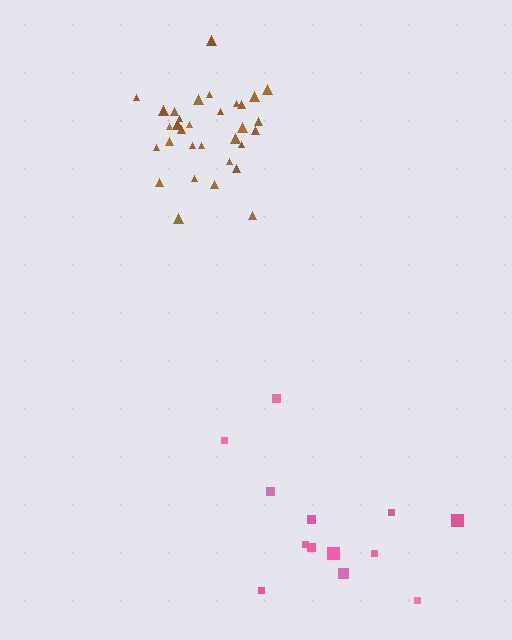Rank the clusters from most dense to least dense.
brown, pink.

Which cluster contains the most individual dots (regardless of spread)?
Brown (32).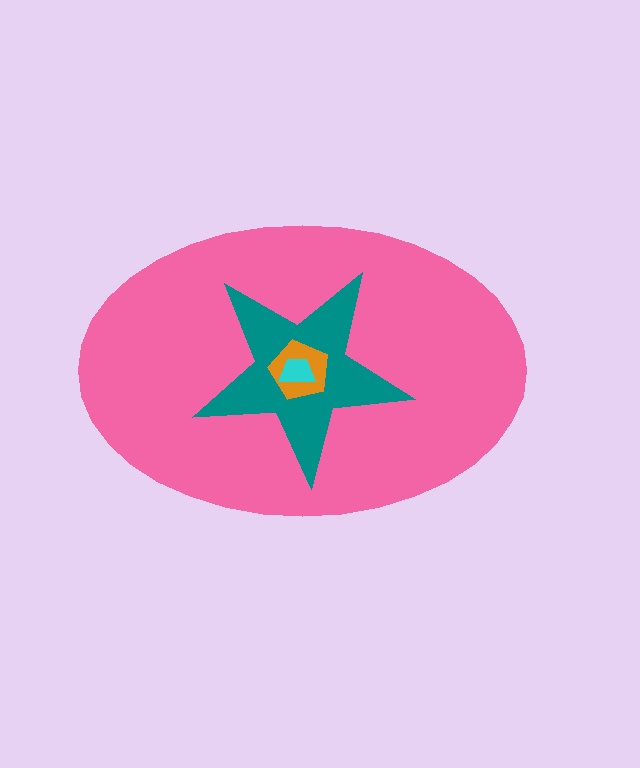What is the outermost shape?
The pink ellipse.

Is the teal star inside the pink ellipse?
Yes.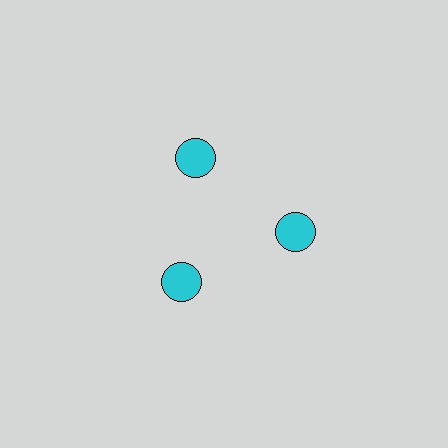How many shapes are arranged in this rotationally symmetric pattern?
There are 3 shapes, arranged in 3 groups of 1.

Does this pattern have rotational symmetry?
Yes, this pattern has 3-fold rotational symmetry. It looks the same after rotating 120 degrees around the center.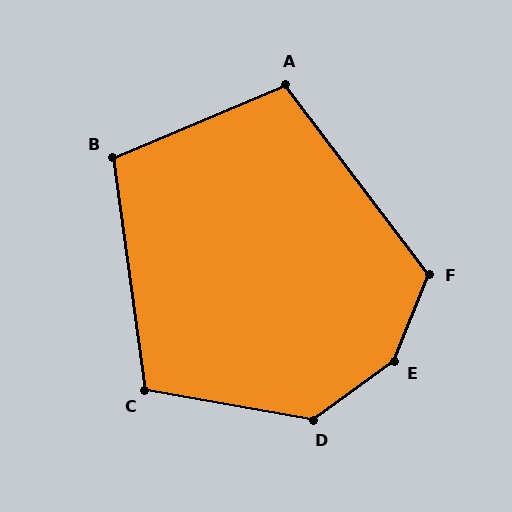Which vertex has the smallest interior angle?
A, at approximately 104 degrees.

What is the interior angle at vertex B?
Approximately 105 degrees (obtuse).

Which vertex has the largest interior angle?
E, at approximately 148 degrees.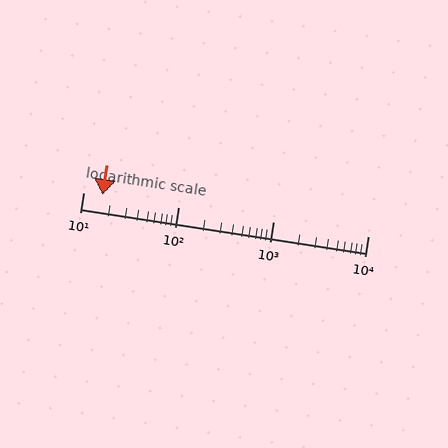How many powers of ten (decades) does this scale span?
The scale spans 3 decades, from 10 to 10000.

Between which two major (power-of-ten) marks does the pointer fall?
The pointer is between 10 and 100.